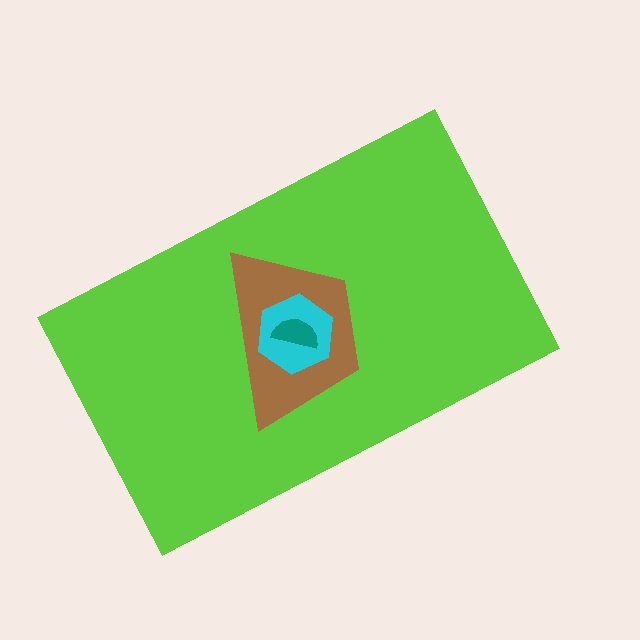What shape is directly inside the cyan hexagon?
The teal semicircle.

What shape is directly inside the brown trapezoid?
The cyan hexagon.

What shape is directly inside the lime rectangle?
The brown trapezoid.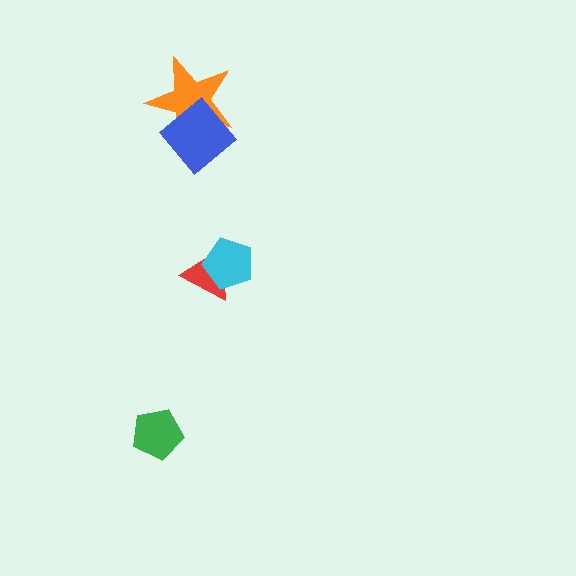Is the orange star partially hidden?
Yes, it is partially covered by another shape.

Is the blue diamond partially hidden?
No, no other shape covers it.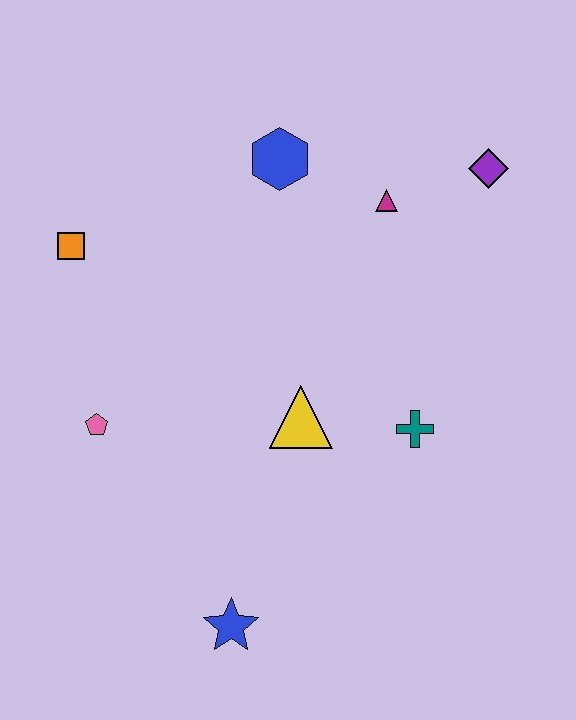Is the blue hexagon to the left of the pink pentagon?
No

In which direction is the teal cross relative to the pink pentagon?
The teal cross is to the right of the pink pentagon.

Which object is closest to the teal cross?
The yellow triangle is closest to the teal cross.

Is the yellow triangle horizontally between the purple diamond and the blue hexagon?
Yes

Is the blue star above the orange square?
No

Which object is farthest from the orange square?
The purple diamond is farthest from the orange square.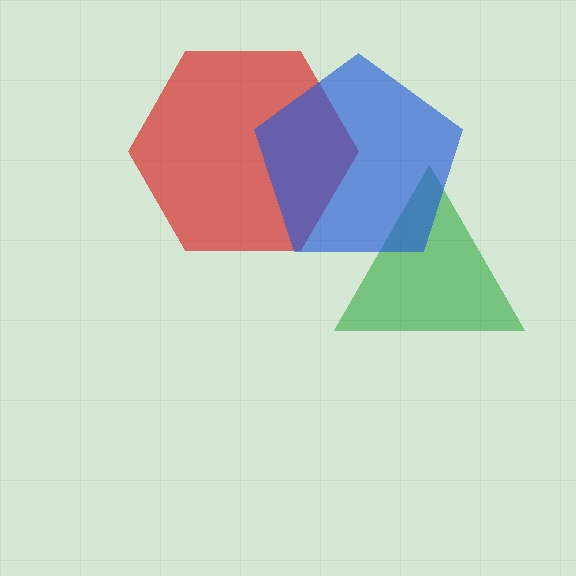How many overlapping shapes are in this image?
There are 3 overlapping shapes in the image.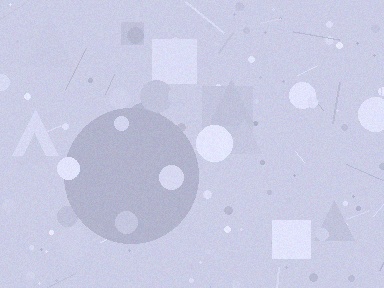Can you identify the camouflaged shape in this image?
The camouflaged shape is a circle.